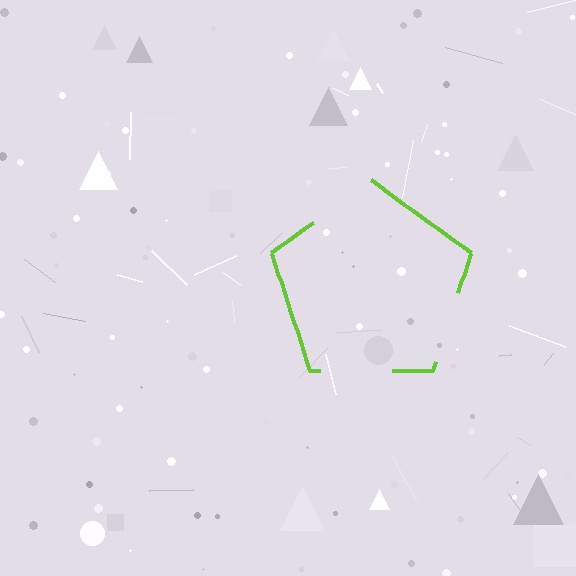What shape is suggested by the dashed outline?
The dashed outline suggests a pentagon.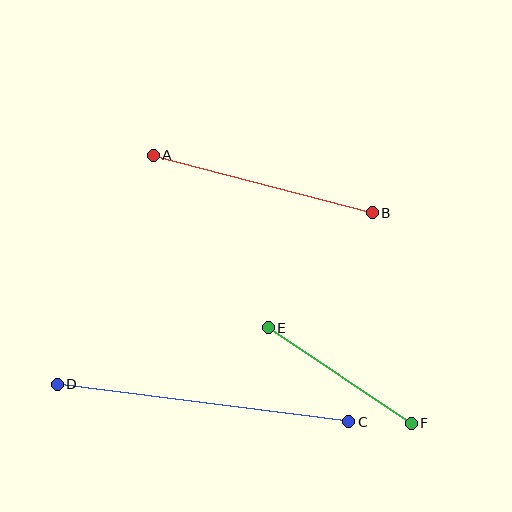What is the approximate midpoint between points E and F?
The midpoint is at approximately (340, 376) pixels.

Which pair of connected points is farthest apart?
Points C and D are farthest apart.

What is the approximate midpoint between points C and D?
The midpoint is at approximately (203, 403) pixels.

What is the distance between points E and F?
The distance is approximately 172 pixels.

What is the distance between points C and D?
The distance is approximately 294 pixels.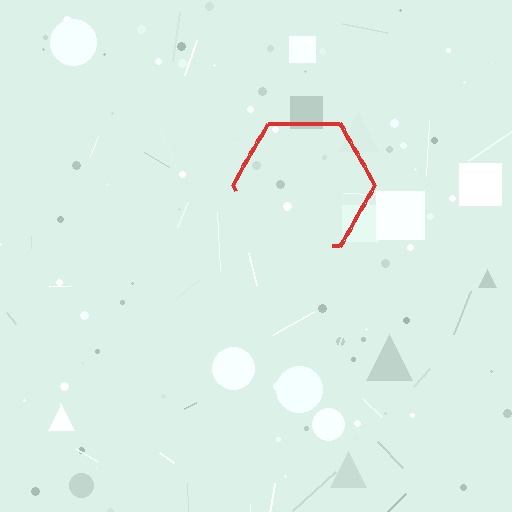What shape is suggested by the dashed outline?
The dashed outline suggests a hexagon.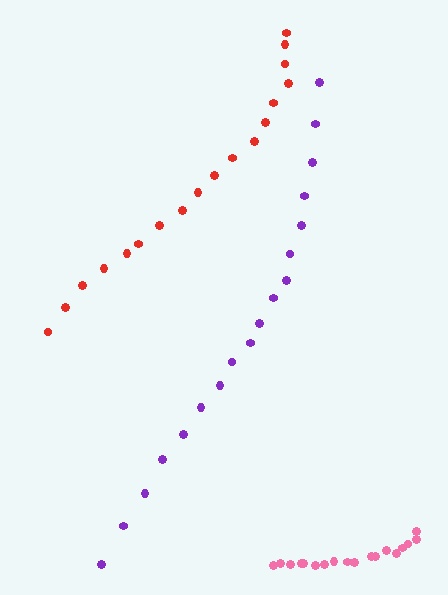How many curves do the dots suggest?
There are 3 distinct paths.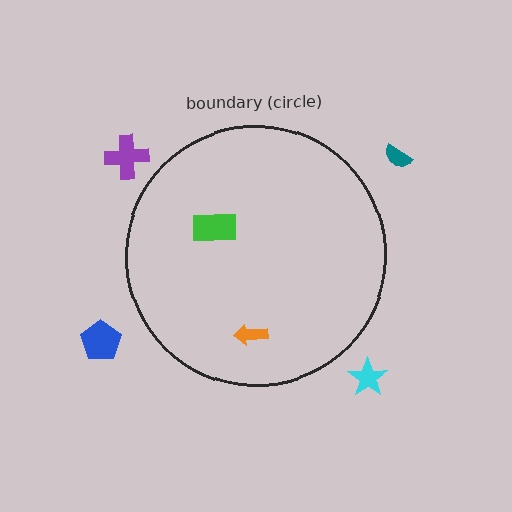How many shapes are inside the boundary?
2 inside, 4 outside.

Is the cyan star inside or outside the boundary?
Outside.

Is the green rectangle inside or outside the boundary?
Inside.